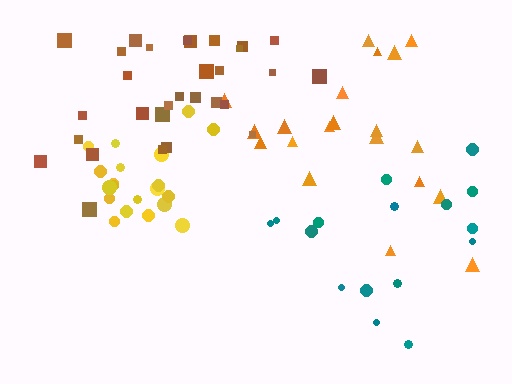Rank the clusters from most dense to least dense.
yellow, brown, orange, teal.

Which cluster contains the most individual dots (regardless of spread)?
Brown (30).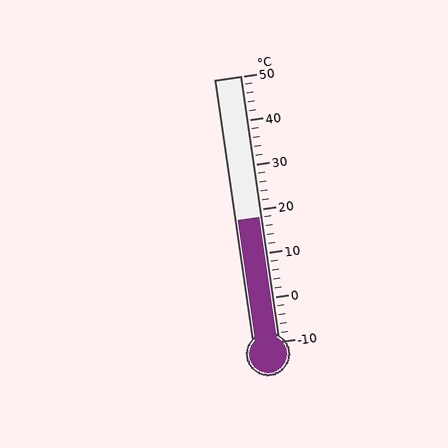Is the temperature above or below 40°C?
The temperature is below 40°C.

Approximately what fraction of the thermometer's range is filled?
The thermometer is filled to approximately 45% of its range.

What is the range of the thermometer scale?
The thermometer scale ranges from -10°C to 50°C.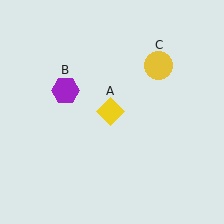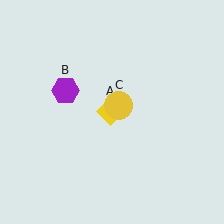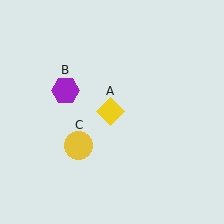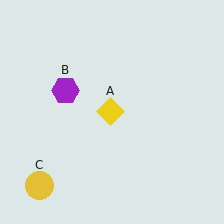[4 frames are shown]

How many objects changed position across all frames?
1 object changed position: yellow circle (object C).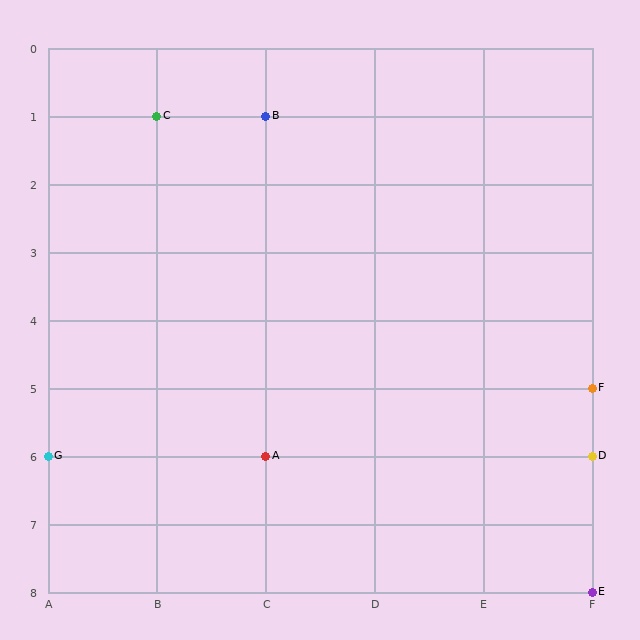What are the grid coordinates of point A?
Point A is at grid coordinates (C, 6).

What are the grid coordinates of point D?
Point D is at grid coordinates (F, 6).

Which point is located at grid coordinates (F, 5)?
Point F is at (F, 5).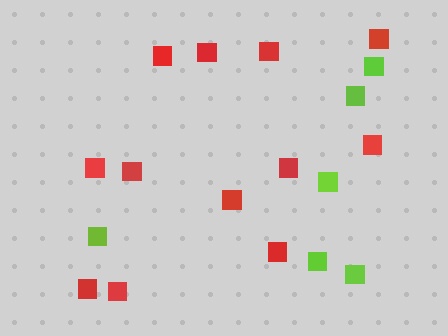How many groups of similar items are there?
There are 2 groups: one group of red squares (12) and one group of lime squares (6).